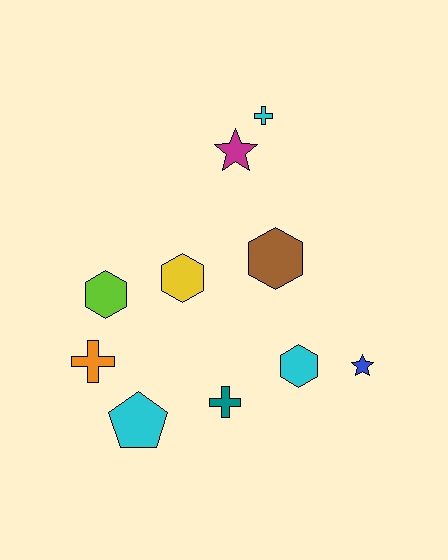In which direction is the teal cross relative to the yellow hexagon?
The teal cross is below the yellow hexagon.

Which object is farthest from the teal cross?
The cyan cross is farthest from the teal cross.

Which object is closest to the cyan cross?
The magenta star is closest to the cyan cross.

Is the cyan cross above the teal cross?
Yes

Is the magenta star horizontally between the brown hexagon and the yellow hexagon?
Yes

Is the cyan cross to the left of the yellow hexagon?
No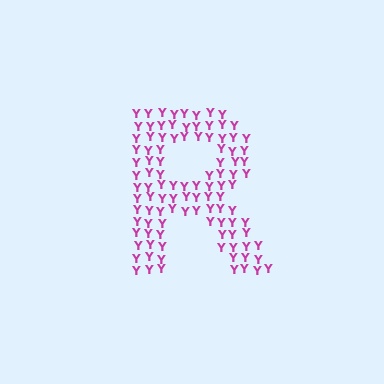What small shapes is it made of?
It is made of small letter Y's.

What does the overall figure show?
The overall figure shows the letter R.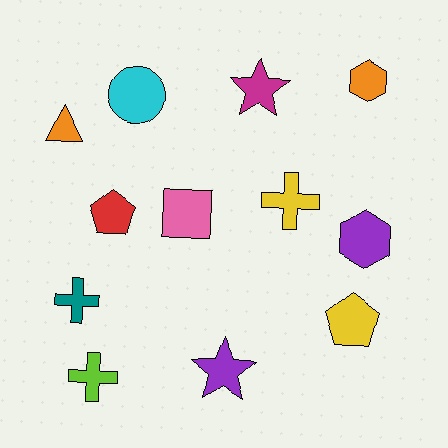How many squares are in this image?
There is 1 square.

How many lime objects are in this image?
There is 1 lime object.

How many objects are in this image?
There are 12 objects.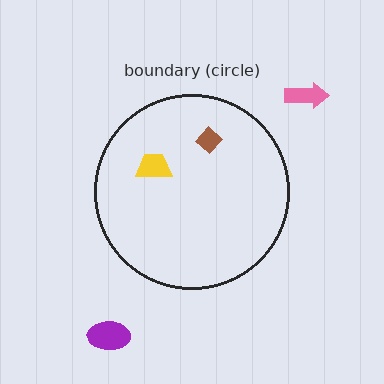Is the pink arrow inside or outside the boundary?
Outside.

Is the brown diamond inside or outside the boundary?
Inside.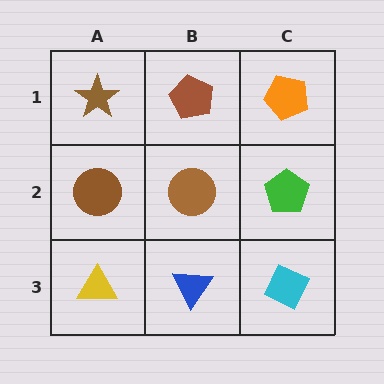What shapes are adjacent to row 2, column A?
A brown star (row 1, column A), a yellow triangle (row 3, column A), a brown circle (row 2, column B).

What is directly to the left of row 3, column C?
A blue triangle.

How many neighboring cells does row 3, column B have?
3.